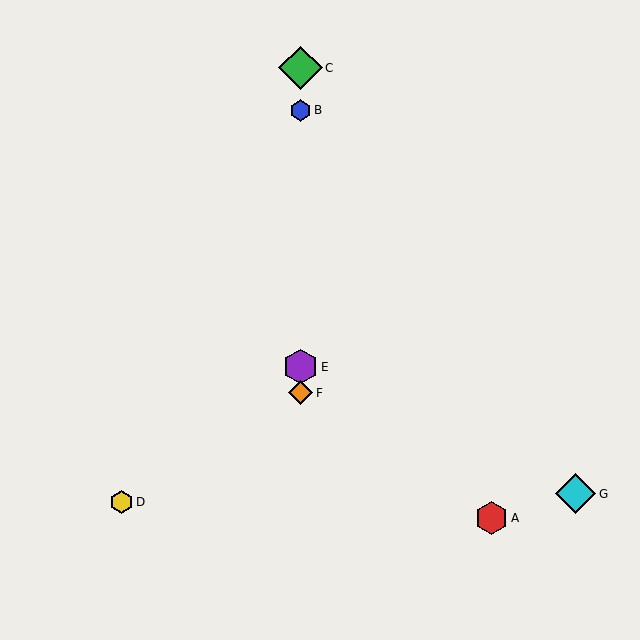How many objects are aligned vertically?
4 objects (B, C, E, F) are aligned vertically.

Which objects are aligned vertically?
Objects B, C, E, F are aligned vertically.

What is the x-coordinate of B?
Object B is at x≈301.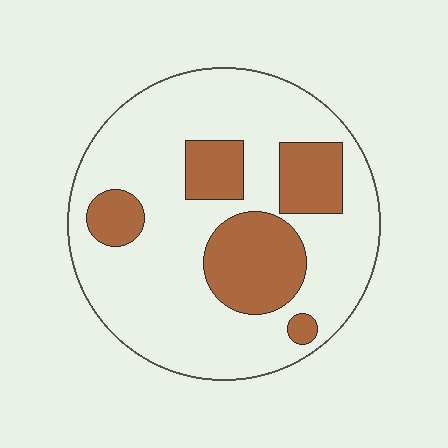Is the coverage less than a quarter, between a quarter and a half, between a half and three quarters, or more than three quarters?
Between a quarter and a half.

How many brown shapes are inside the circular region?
5.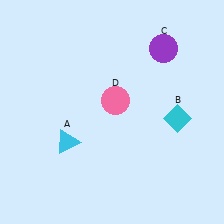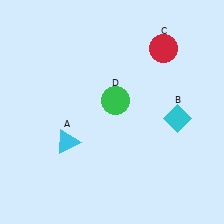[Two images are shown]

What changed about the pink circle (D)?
In Image 1, D is pink. In Image 2, it changed to green.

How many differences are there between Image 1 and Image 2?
There are 2 differences between the two images.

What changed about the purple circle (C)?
In Image 1, C is purple. In Image 2, it changed to red.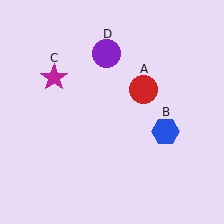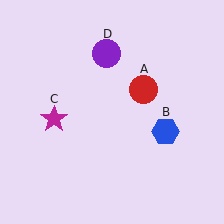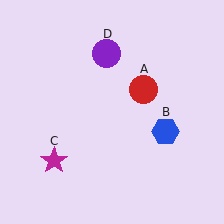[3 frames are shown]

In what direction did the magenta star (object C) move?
The magenta star (object C) moved down.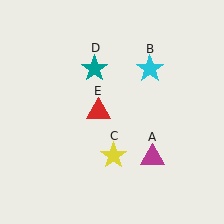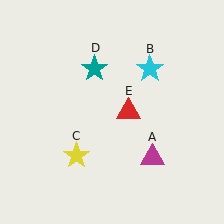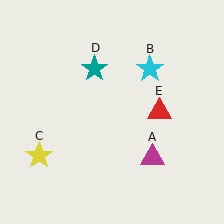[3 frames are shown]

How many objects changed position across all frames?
2 objects changed position: yellow star (object C), red triangle (object E).